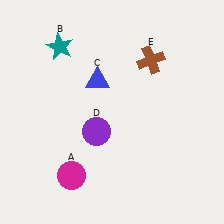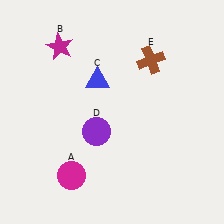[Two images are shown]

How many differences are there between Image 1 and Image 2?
There is 1 difference between the two images.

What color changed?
The star (B) changed from teal in Image 1 to magenta in Image 2.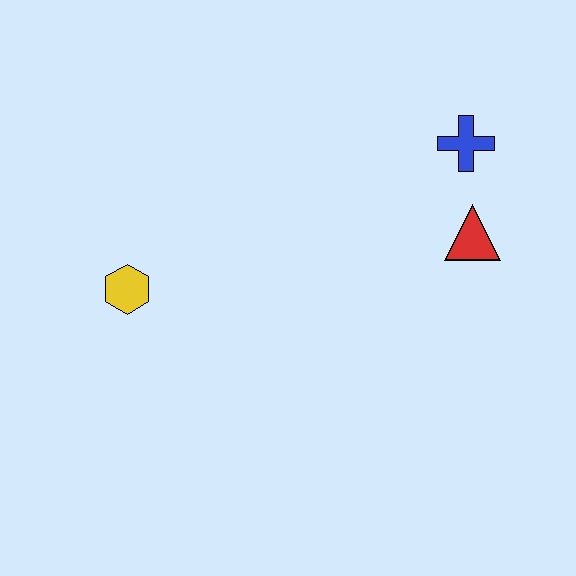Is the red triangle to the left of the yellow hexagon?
No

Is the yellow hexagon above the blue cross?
No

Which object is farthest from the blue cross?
The yellow hexagon is farthest from the blue cross.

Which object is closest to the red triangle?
The blue cross is closest to the red triangle.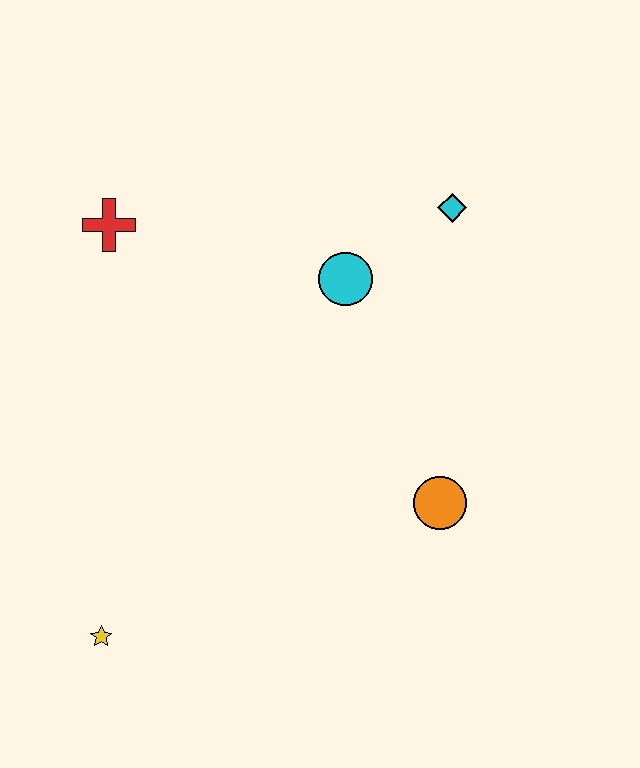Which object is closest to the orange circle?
The cyan circle is closest to the orange circle.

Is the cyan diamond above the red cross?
Yes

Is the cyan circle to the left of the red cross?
No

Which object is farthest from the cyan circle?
The yellow star is farthest from the cyan circle.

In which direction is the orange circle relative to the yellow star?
The orange circle is to the right of the yellow star.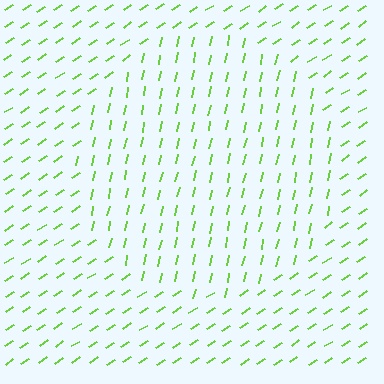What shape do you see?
I see a circle.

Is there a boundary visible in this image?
Yes, there is a texture boundary formed by a change in line orientation.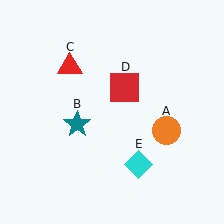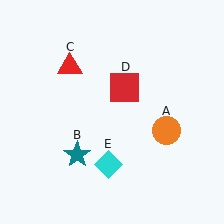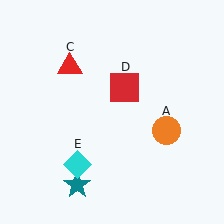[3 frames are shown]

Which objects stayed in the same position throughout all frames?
Orange circle (object A) and red triangle (object C) and red square (object D) remained stationary.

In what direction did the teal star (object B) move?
The teal star (object B) moved down.